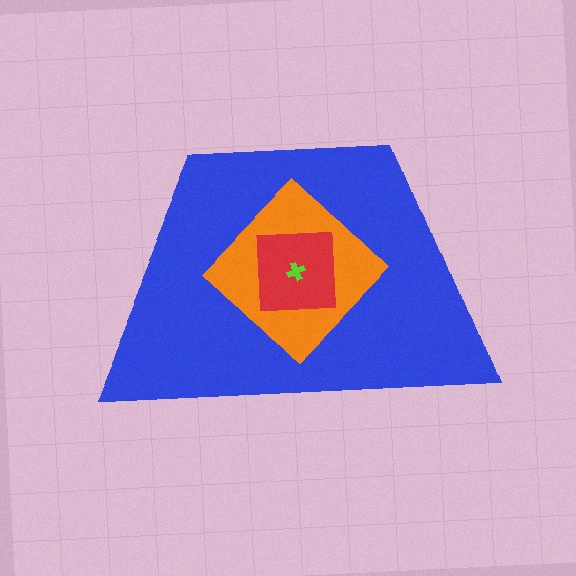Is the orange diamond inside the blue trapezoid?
Yes.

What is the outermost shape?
The blue trapezoid.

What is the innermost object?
The lime cross.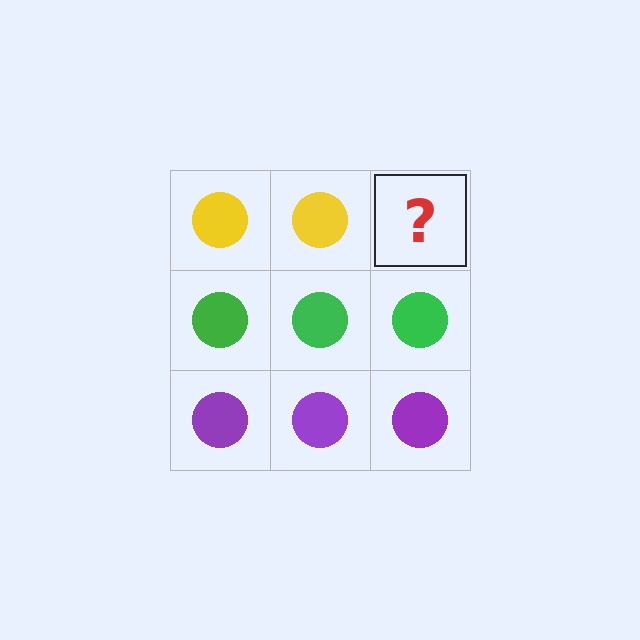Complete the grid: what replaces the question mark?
The question mark should be replaced with a yellow circle.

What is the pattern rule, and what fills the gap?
The rule is that each row has a consistent color. The gap should be filled with a yellow circle.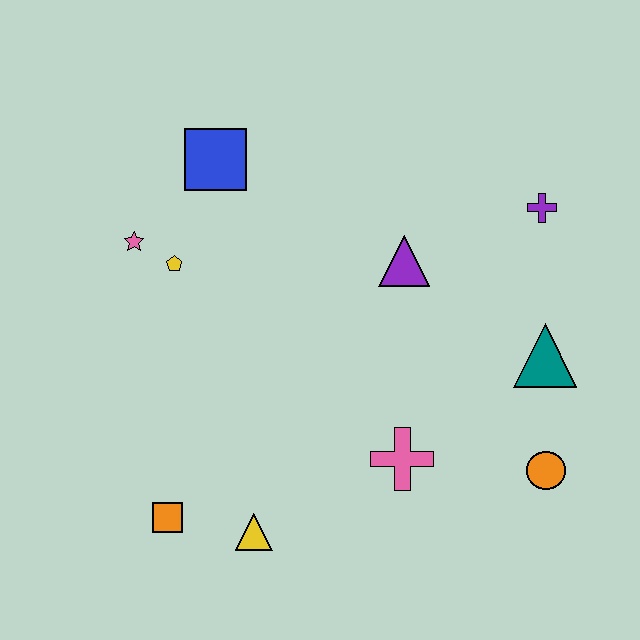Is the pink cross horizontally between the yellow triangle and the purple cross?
Yes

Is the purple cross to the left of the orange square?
No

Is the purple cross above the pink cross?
Yes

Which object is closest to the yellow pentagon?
The pink star is closest to the yellow pentagon.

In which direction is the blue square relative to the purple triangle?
The blue square is to the left of the purple triangle.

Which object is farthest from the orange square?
The purple cross is farthest from the orange square.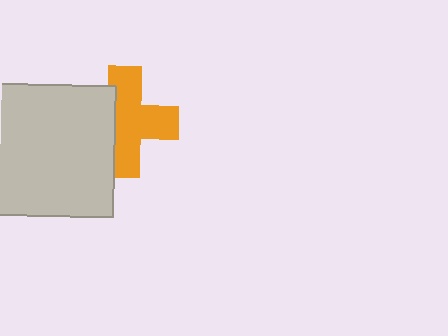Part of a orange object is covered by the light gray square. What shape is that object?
It is a cross.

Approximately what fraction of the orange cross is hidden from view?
Roughly 35% of the orange cross is hidden behind the light gray square.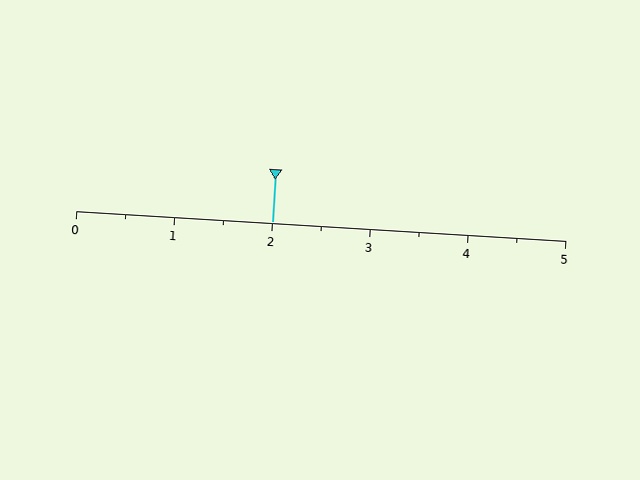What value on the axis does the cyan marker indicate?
The marker indicates approximately 2.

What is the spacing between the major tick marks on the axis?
The major ticks are spaced 1 apart.